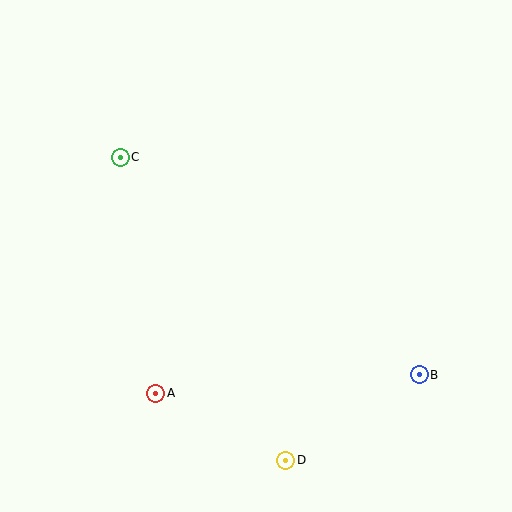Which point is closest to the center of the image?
Point C at (120, 157) is closest to the center.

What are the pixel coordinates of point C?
Point C is at (120, 157).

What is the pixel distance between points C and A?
The distance between C and A is 239 pixels.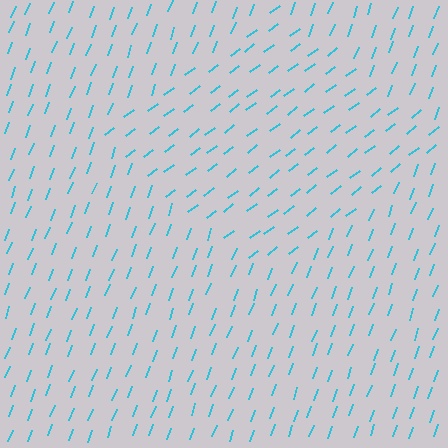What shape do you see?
I see a diamond.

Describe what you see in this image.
The image is filled with small cyan line segments. A diamond region in the image has lines oriented differently from the surrounding lines, creating a visible texture boundary.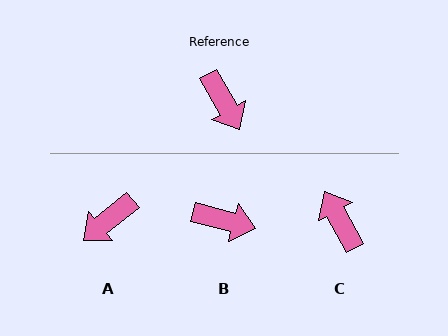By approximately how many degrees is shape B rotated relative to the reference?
Approximately 46 degrees counter-clockwise.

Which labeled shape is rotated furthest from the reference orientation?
C, about 179 degrees away.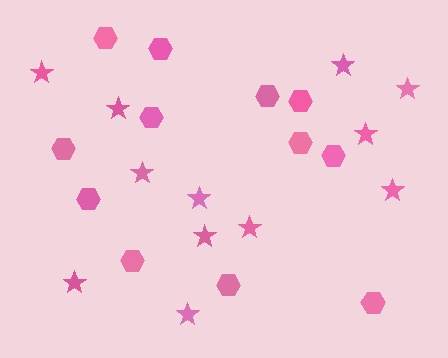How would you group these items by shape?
There are 2 groups: one group of hexagons (12) and one group of stars (12).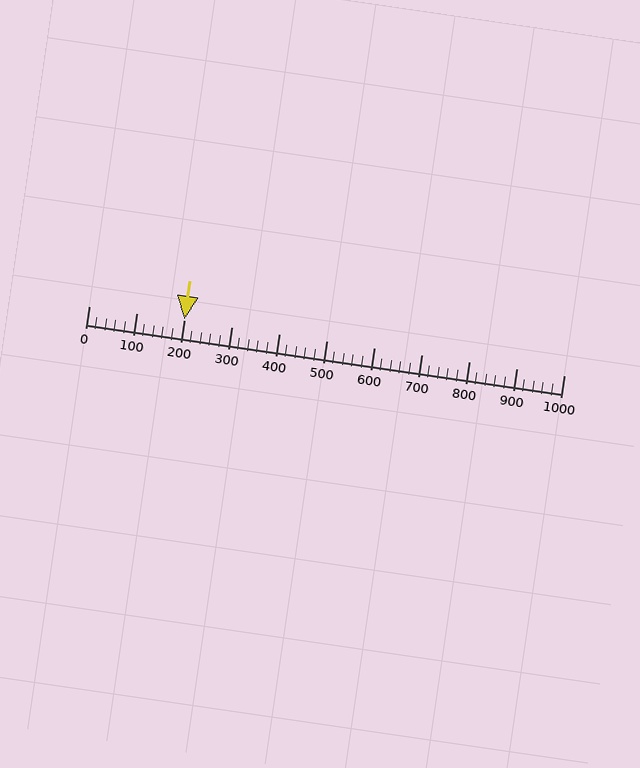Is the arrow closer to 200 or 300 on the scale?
The arrow is closer to 200.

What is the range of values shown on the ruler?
The ruler shows values from 0 to 1000.